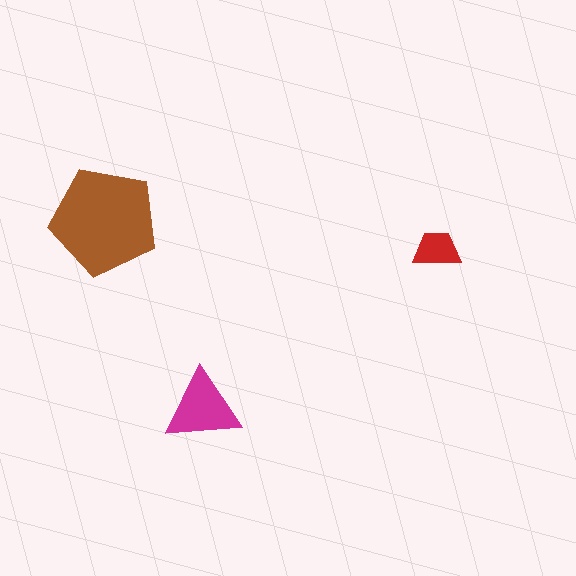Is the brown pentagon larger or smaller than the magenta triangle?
Larger.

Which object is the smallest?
The red trapezoid.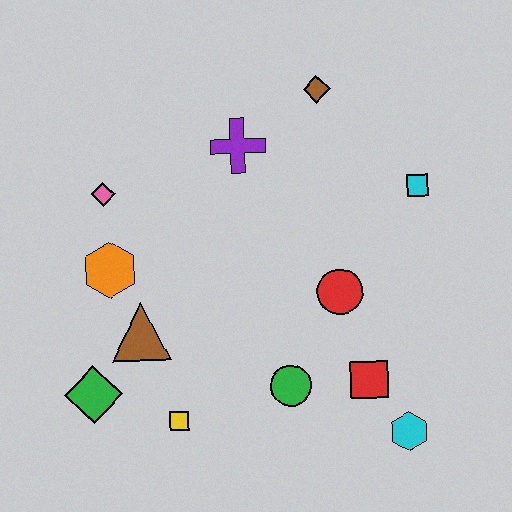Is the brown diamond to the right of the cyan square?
No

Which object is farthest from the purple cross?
The cyan hexagon is farthest from the purple cross.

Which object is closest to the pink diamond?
The orange hexagon is closest to the pink diamond.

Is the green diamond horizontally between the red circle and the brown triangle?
No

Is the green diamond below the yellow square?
No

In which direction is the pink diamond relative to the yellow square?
The pink diamond is above the yellow square.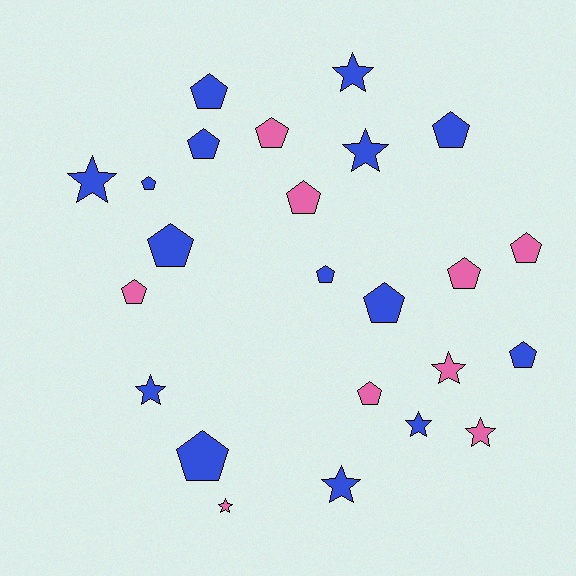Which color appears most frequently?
Blue, with 15 objects.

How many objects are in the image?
There are 24 objects.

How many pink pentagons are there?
There are 6 pink pentagons.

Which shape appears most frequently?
Pentagon, with 15 objects.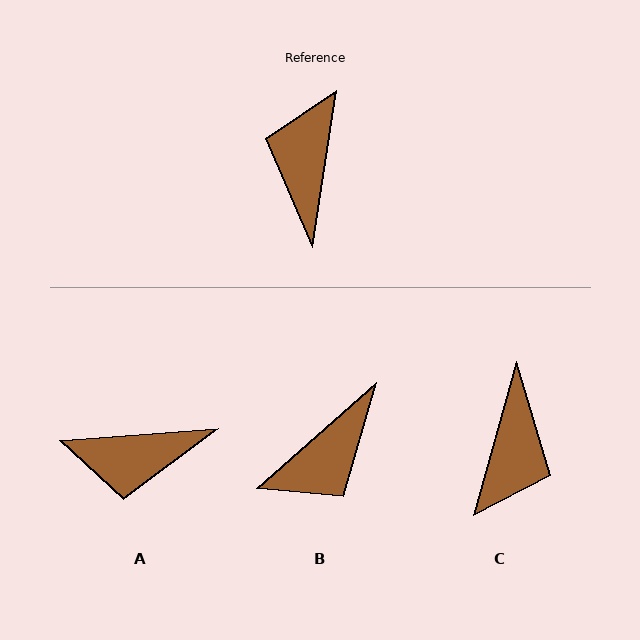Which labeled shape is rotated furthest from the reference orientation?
C, about 173 degrees away.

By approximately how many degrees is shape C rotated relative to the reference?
Approximately 173 degrees counter-clockwise.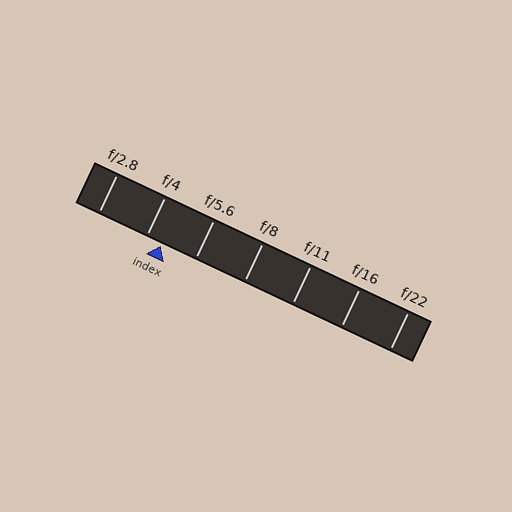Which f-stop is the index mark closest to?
The index mark is closest to f/4.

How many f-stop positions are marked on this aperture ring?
There are 7 f-stop positions marked.